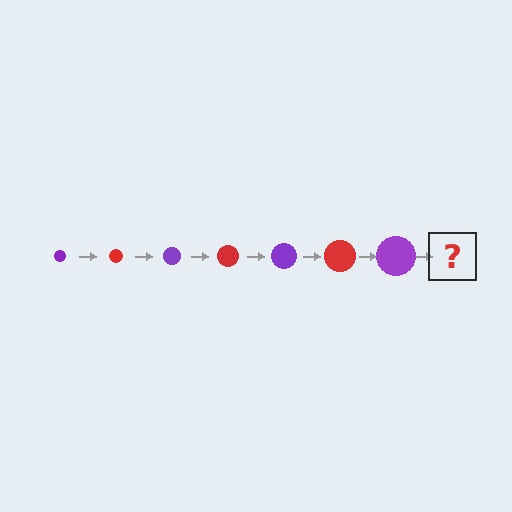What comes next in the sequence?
The next element should be a red circle, larger than the previous one.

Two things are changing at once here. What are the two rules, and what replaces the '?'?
The two rules are that the circle grows larger each step and the color cycles through purple and red. The '?' should be a red circle, larger than the previous one.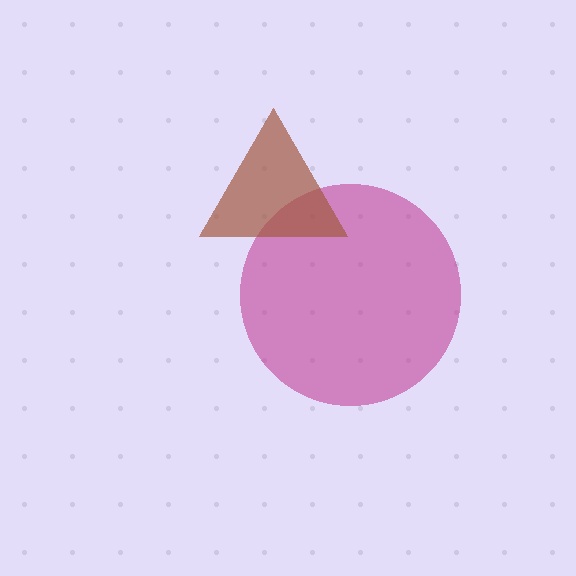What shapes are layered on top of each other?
The layered shapes are: a magenta circle, a brown triangle.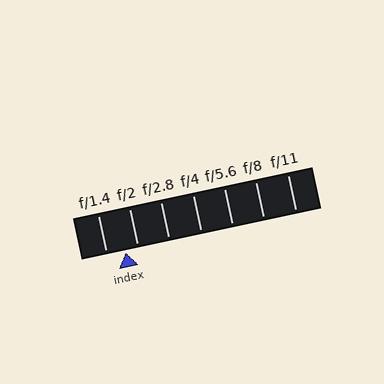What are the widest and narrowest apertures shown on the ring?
The widest aperture shown is f/1.4 and the narrowest is f/11.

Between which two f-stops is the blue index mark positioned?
The index mark is between f/1.4 and f/2.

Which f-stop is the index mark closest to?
The index mark is closest to f/2.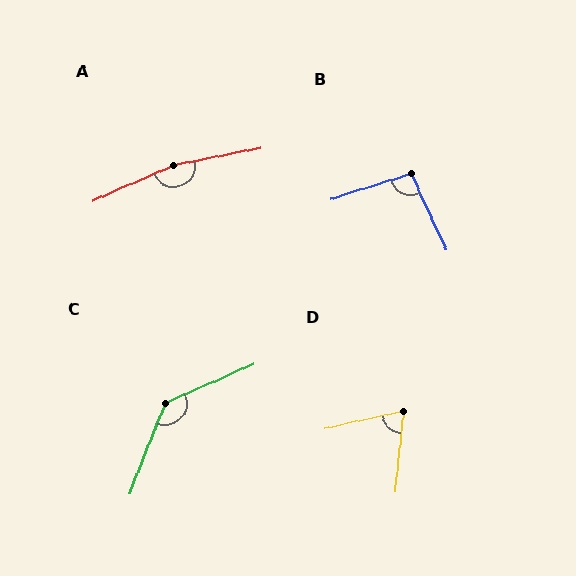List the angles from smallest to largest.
D (71°), B (97°), C (135°), A (167°).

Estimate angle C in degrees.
Approximately 135 degrees.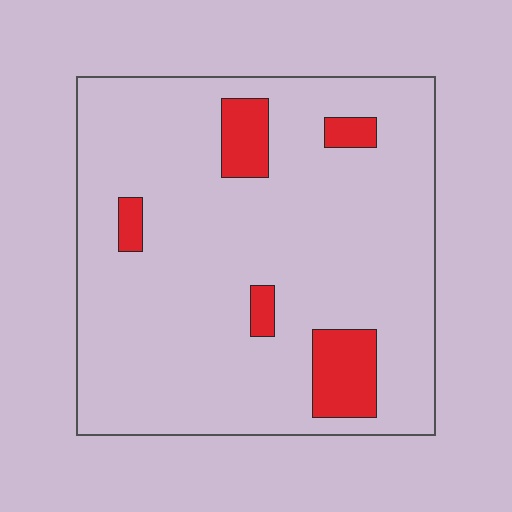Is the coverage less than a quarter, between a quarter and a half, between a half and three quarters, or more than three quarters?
Less than a quarter.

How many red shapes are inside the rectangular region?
5.